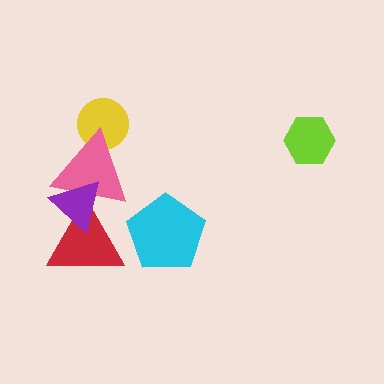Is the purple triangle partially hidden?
No, no other shape covers it.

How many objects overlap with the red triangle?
2 objects overlap with the red triangle.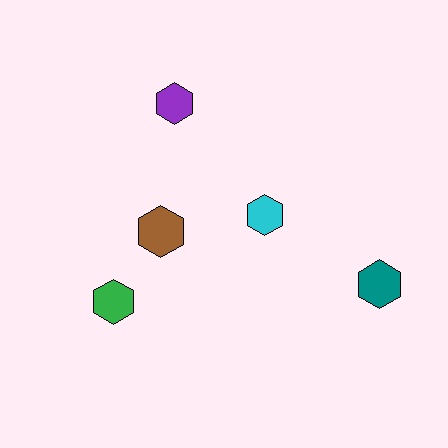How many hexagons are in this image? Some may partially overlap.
There are 5 hexagons.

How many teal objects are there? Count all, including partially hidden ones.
There is 1 teal object.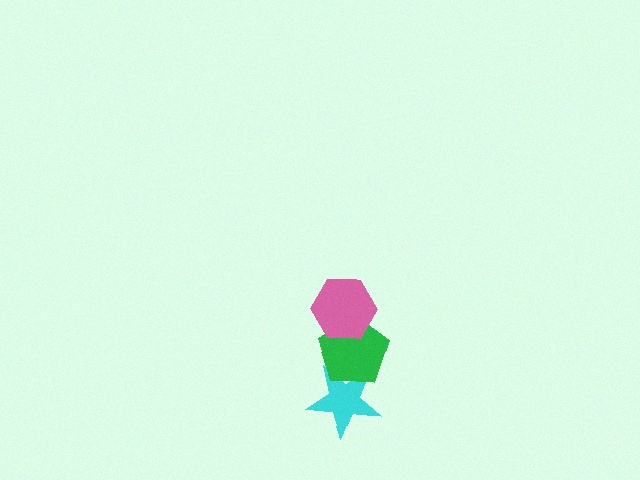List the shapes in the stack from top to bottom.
From top to bottom: the pink hexagon, the green pentagon, the cyan star.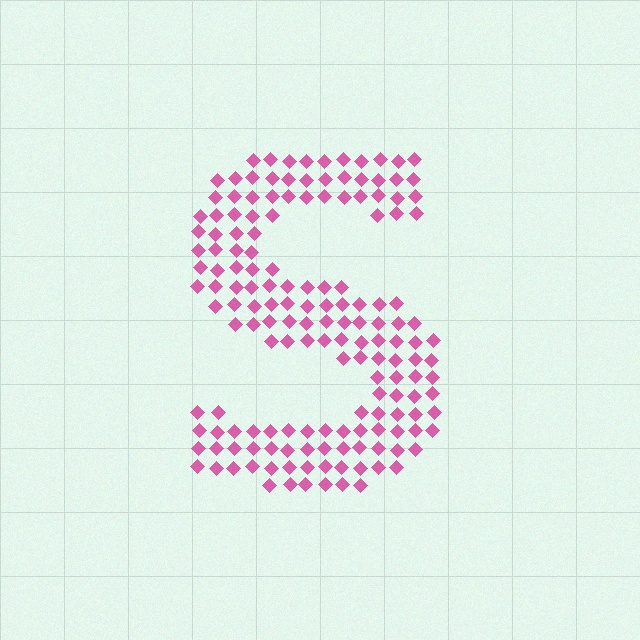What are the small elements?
The small elements are diamonds.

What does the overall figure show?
The overall figure shows the letter S.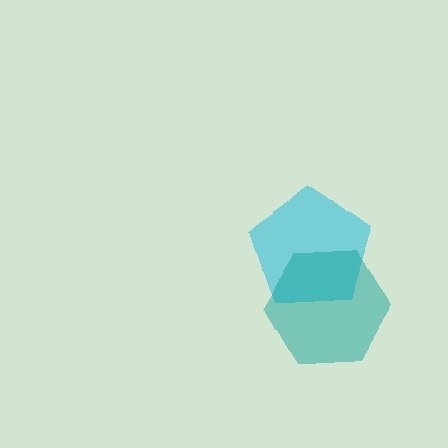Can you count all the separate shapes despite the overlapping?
Yes, there are 2 separate shapes.